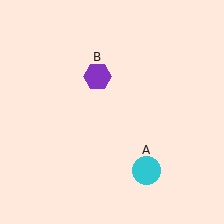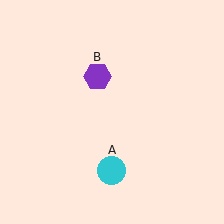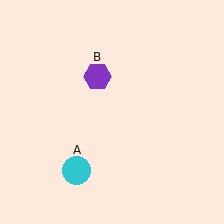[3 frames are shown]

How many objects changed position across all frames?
1 object changed position: cyan circle (object A).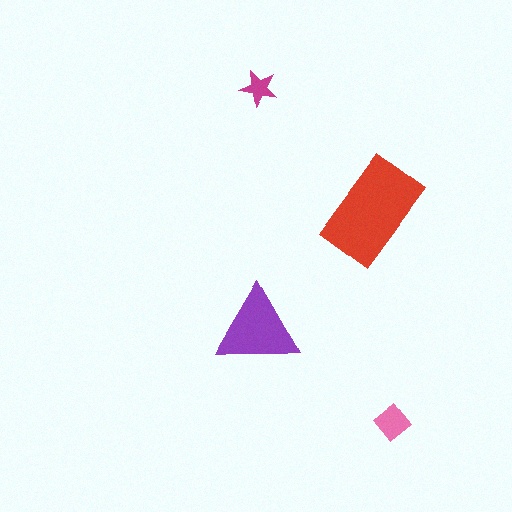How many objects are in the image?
There are 4 objects in the image.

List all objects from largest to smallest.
The red rectangle, the purple triangle, the pink diamond, the magenta star.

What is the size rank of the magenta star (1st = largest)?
4th.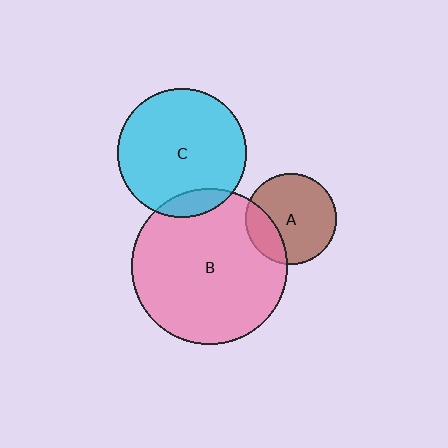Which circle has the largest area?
Circle B (pink).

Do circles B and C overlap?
Yes.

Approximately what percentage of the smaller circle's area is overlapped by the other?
Approximately 10%.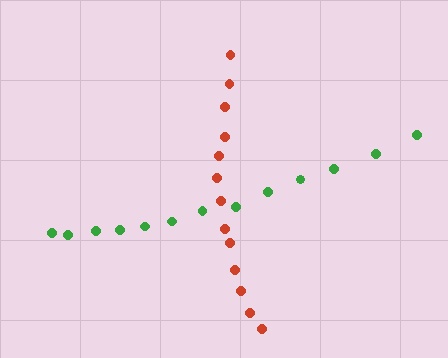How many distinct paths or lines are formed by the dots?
There are 2 distinct paths.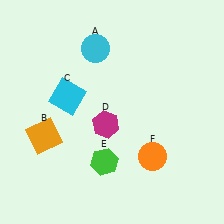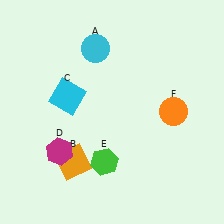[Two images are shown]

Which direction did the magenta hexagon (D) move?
The magenta hexagon (D) moved left.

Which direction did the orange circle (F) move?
The orange circle (F) moved up.